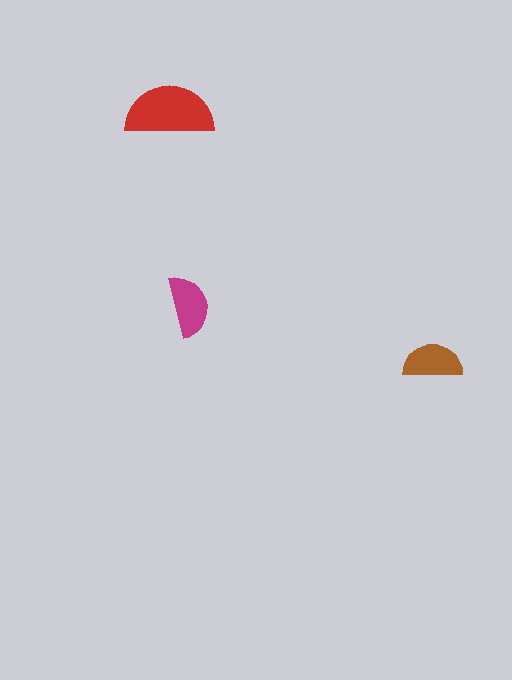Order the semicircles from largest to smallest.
the red one, the magenta one, the brown one.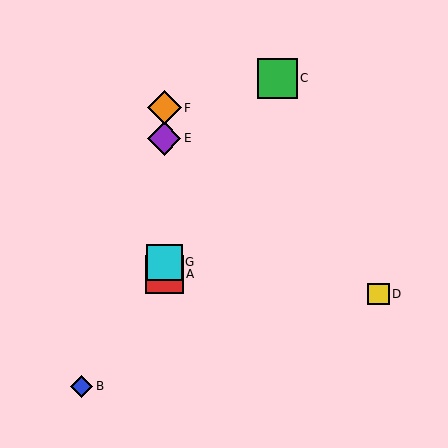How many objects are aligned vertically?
4 objects (A, E, F, G) are aligned vertically.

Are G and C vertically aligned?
No, G is at x≈164 and C is at x≈277.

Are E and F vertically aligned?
Yes, both are at x≈164.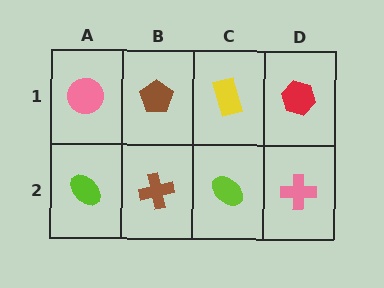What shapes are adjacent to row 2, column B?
A brown pentagon (row 1, column B), a lime ellipse (row 2, column A), a lime ellipse (row 2, column C).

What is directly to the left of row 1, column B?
A pink circle.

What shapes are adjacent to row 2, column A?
A pink circle (row 1, column A), a brown cross (row 2, column B).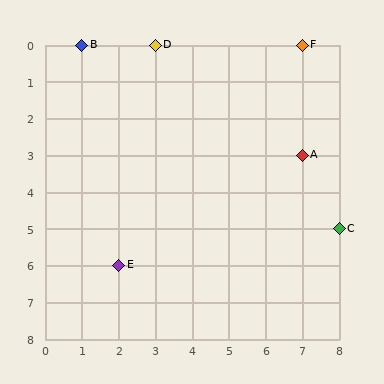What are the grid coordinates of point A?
Point A is at grid coordinates (7, 3).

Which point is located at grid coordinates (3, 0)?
Point D is at (3, 0).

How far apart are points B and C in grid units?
Points B and C are 7 columns and 5 rows apart (about 8.6 grid units diagonally).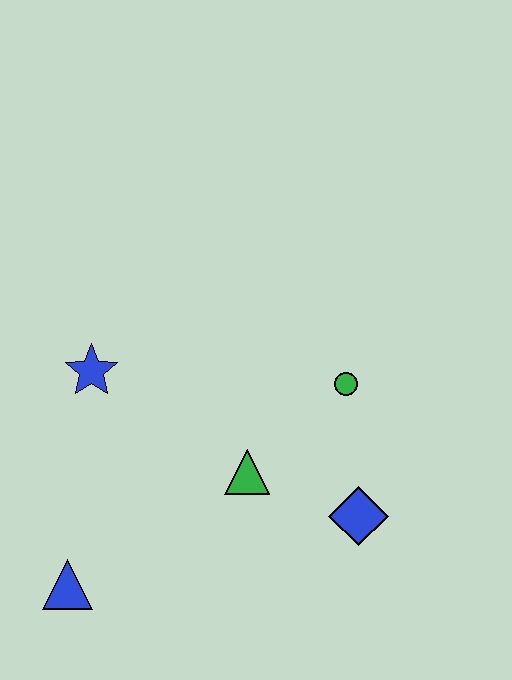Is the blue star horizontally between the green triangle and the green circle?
No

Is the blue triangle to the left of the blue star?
Yes